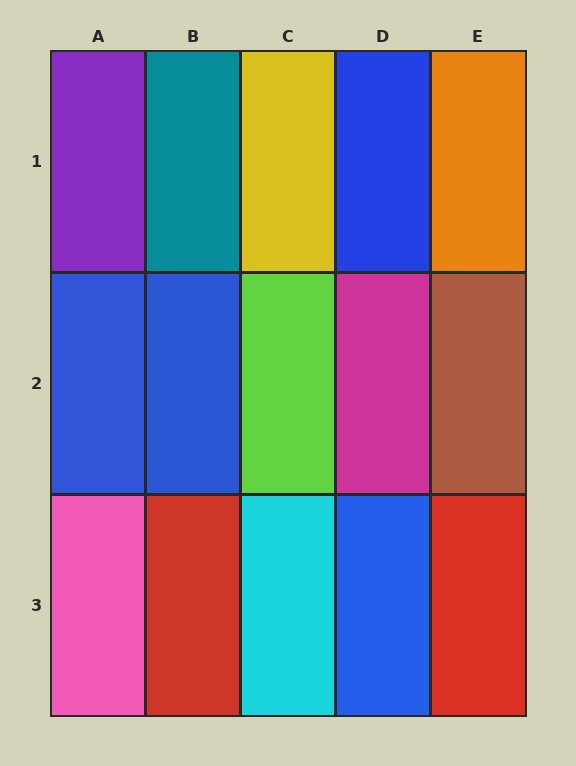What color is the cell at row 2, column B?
Blue.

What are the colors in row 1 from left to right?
Purple, teal, yellow, blue, orange.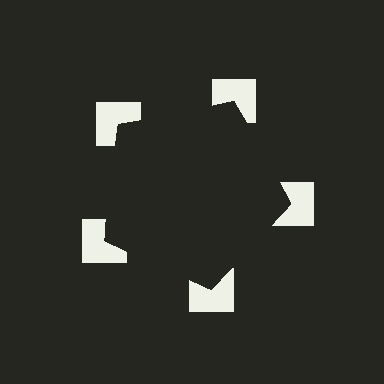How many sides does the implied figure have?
5 sides.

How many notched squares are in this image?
There are 5 — one at each vertex of the illusory pentagon.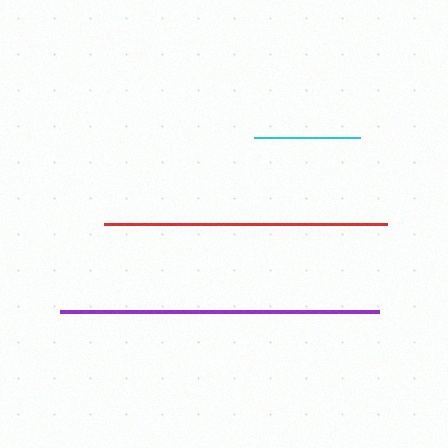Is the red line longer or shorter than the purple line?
The purple line is longer than the red line.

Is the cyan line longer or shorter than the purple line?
The purple line is longer than the cyan line.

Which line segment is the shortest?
The cyan line is the shortest at approximately 106 pixels.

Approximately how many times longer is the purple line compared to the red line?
The purple line is approximately 1.1 times the length of the red line.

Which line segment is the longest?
The purple line is the longest at approximately 318 pixels.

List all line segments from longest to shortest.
From longest to shortest: purple, red, cyan.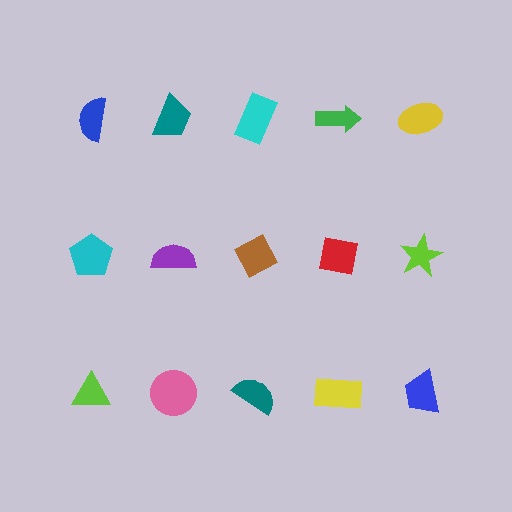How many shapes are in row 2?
5 shapes.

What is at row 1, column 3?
A cyan rectangle.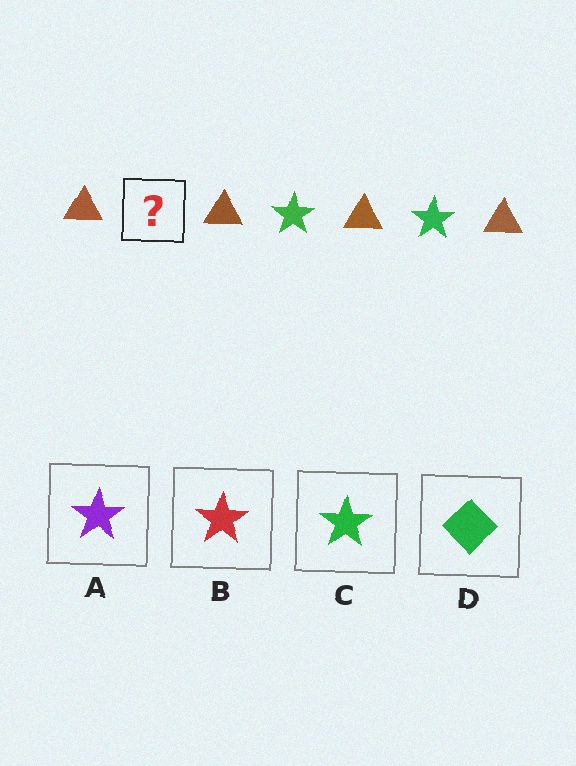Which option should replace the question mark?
Option C.